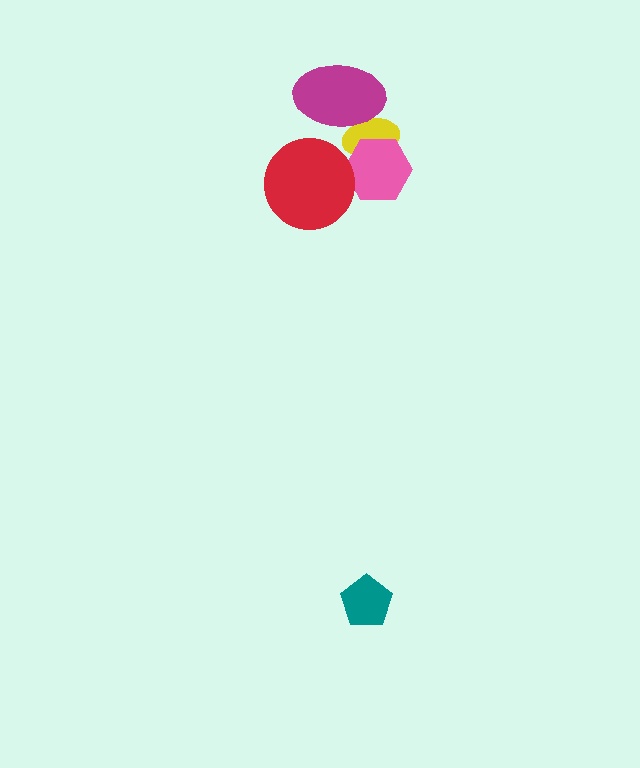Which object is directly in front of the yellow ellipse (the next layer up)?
The magenta ellipse is directly in front of the yellow ellipse.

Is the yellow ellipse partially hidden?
Yes, it is partially covered by another shape.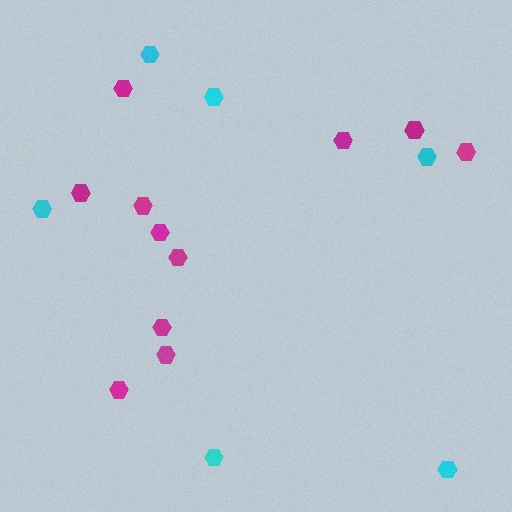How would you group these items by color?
There are 2 groups: one group of cyan hexagons (6) and one group of magenta hexagons (11).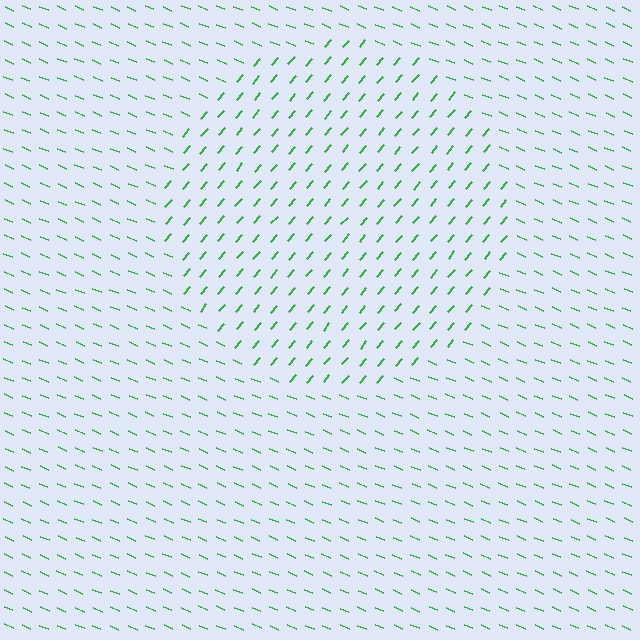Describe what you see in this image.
The image is filled with small green line segments. A circle region in the image has lines oriented differently from the surrounding lines, creating a visible texture boundary.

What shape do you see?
I see a circle.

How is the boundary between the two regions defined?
The boundary is defined purely by a change in line orientation (approximately 72 degrees difference). All lines are the same color and thickness.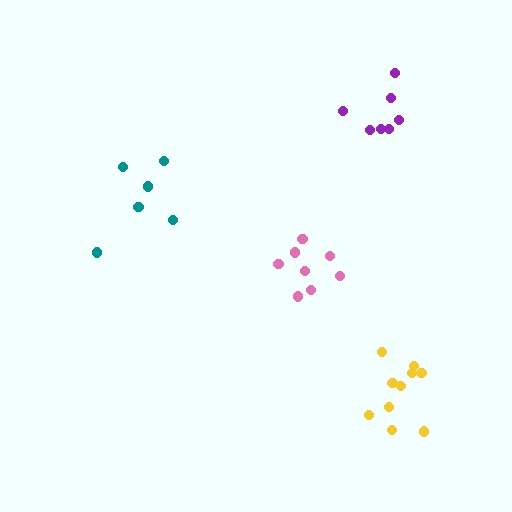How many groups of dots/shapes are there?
There are 4 groups.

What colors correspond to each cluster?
The clusters are colored: teal, purple, pink, yellow.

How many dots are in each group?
Group 1: 6 dots, Group 2: 7 dots, Group 3: 8 dots, Group 4: 10 dots (31 total).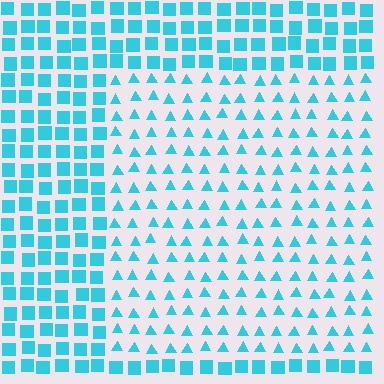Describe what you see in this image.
The image is filled with small cyan elements arranged in a uniform grid. A rectangle-shaped region contains triangles, while the surrounding area contains squares. The boundary is defined purely by the change in element shape.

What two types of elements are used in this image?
The image uses triangles inside the rectangle region and squares outside it.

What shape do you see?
I see a rectangle.